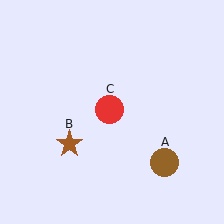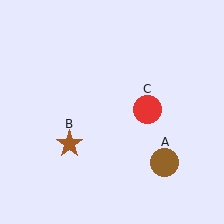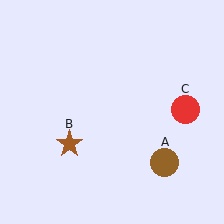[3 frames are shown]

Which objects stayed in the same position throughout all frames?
Brown circle (object A) and brown star (object B) remained stationary.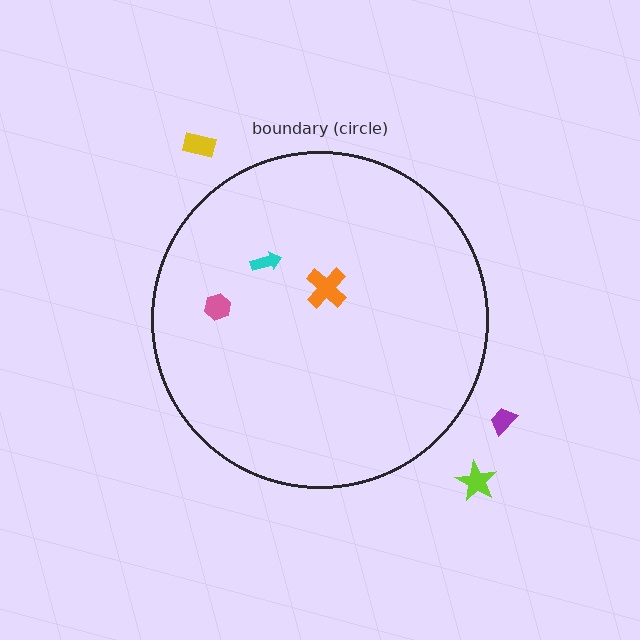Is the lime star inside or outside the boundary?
Outside.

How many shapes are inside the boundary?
3 inside, 3 outside.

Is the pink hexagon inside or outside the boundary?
Inside.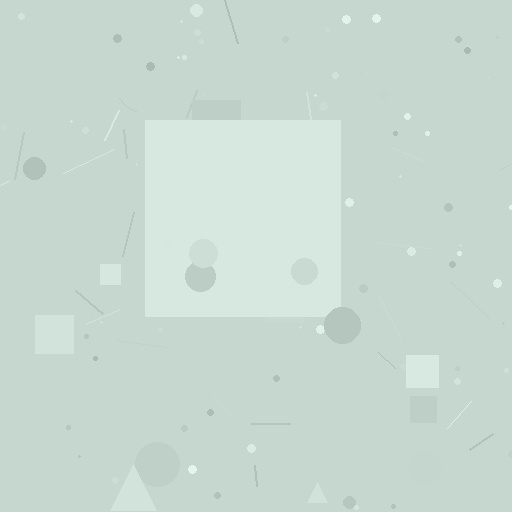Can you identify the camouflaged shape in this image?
The camouflaged shape is a square.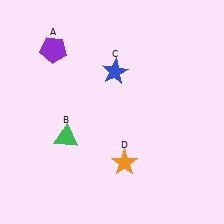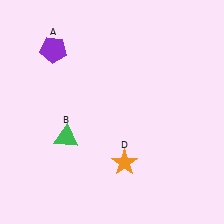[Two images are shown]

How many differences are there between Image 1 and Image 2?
There is 1 difference between the two images.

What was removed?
The blue star (C) was removed in Image 2.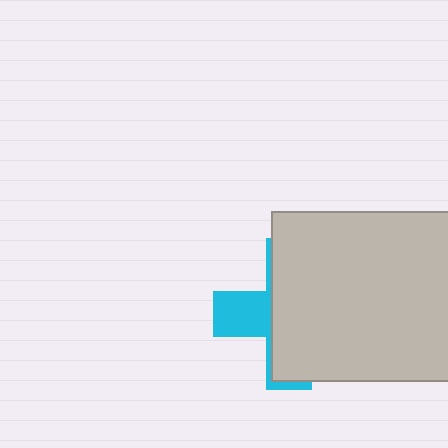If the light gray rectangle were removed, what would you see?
You would see the complete cyan cross.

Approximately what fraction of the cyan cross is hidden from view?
Roughly 69% of the cyan cross is hidden behind the light gray rectangle.